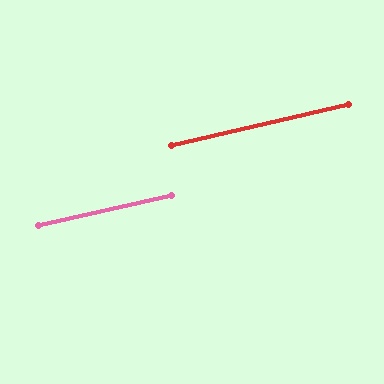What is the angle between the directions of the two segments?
Approximately 0 degrees.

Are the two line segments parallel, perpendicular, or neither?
Parallel — their directions differ by only 0.1°.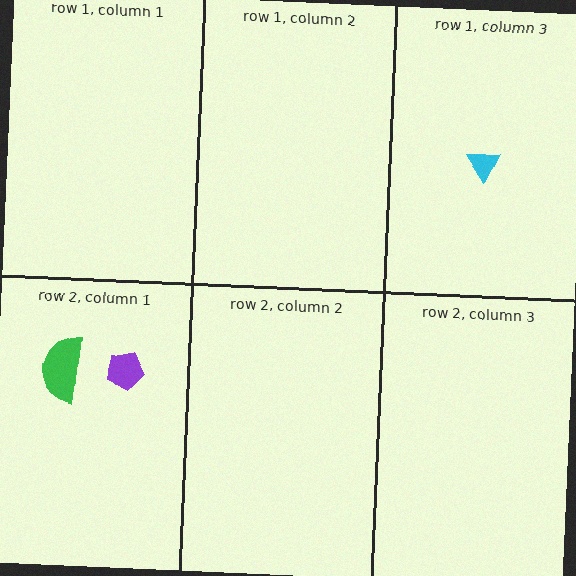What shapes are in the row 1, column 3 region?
The cyan triangle.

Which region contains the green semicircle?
The row 2, column 1 region.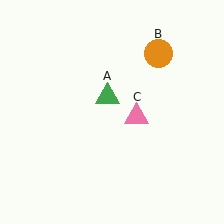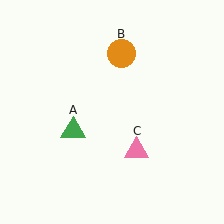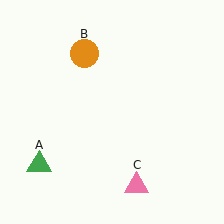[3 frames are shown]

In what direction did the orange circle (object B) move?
The orange circle (object B) moved left.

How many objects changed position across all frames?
3 objects changed position: green triangle (object A), orange circle (object B), pink triangle (object C).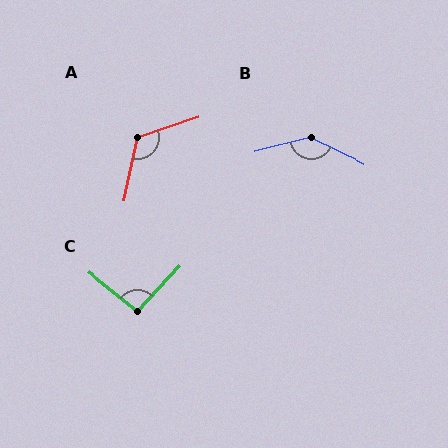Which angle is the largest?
B, at approximately 140 degrees.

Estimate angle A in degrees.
Approximately 120 degrees.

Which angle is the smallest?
C, at approximately 94 degrees.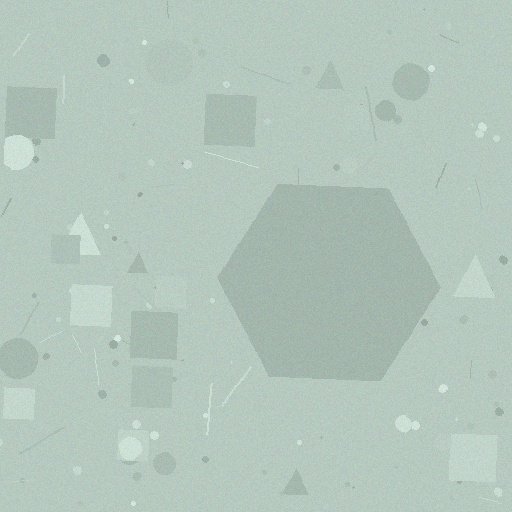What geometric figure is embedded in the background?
A hexagon is embedded in the background.